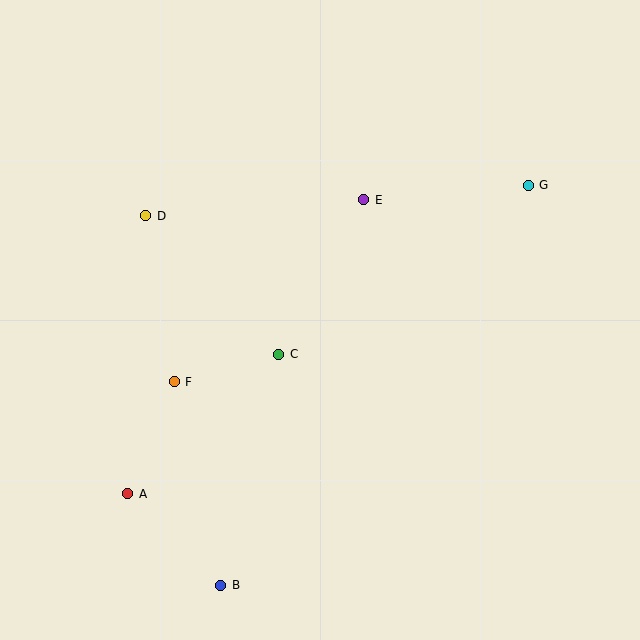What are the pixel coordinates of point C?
Point C is at (279, 354).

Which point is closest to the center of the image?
Point C at (279, 354) is closest to the center.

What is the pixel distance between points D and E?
The distance between D and E is 219 pixels.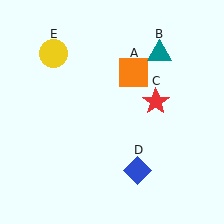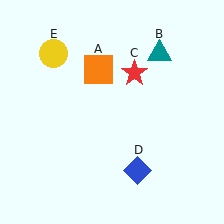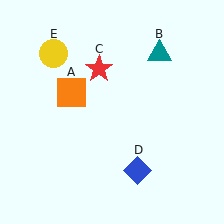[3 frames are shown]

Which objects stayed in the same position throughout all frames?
Teal triangle (object B) and blue diamond (object D) and yellow circle (object E) remained stationary.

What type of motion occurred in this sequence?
The orange square (object A), red star (object C) rotated counterclockwise around the center of the scene.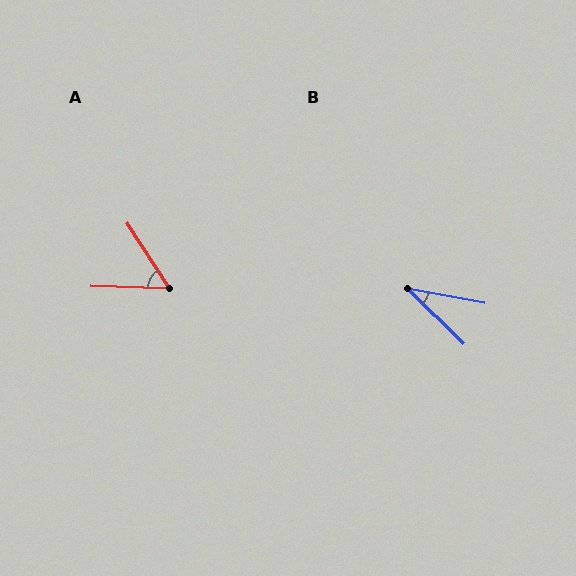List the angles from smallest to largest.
B (34°), A (56°).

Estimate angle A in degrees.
Approximately 56 degrees.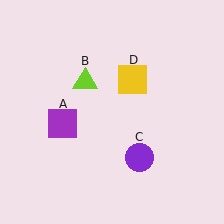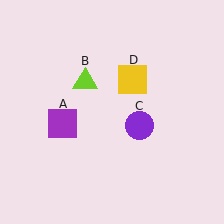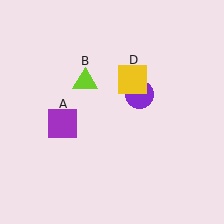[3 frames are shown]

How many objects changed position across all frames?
1 object changed position: purple circle (object C).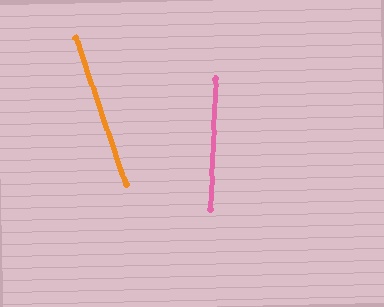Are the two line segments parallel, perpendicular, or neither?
Neither parallel nor perpendicular — they differ by about 21°.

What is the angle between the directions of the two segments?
Approximately 21 degrees.